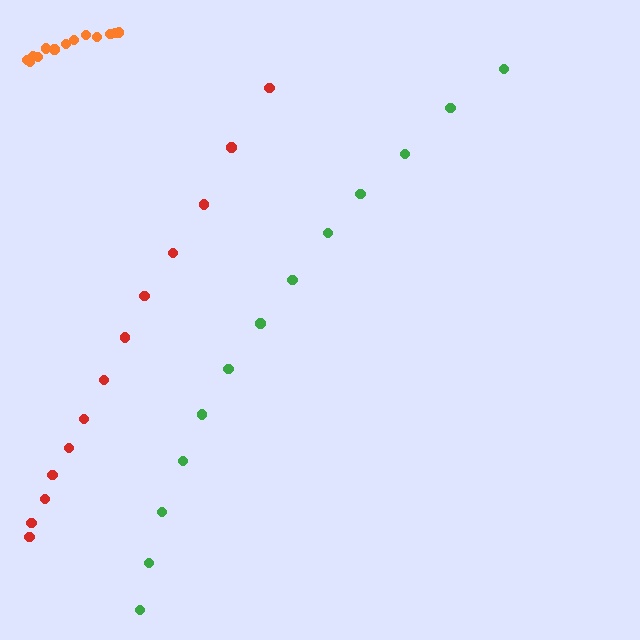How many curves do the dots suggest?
There are 3 distinct paths.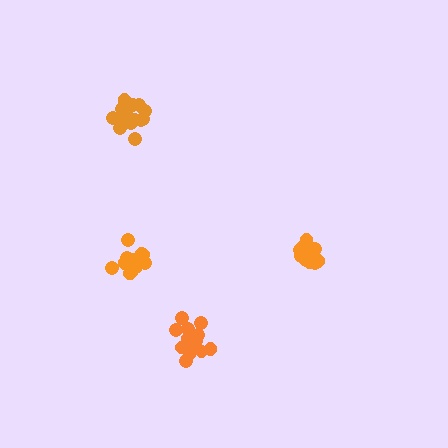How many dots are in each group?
Group 1: 18 dots, Group 2: 15 dots, Group 3: 16 dots, Group 4: 17 dots (66 total).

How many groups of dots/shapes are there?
There are 4 groups.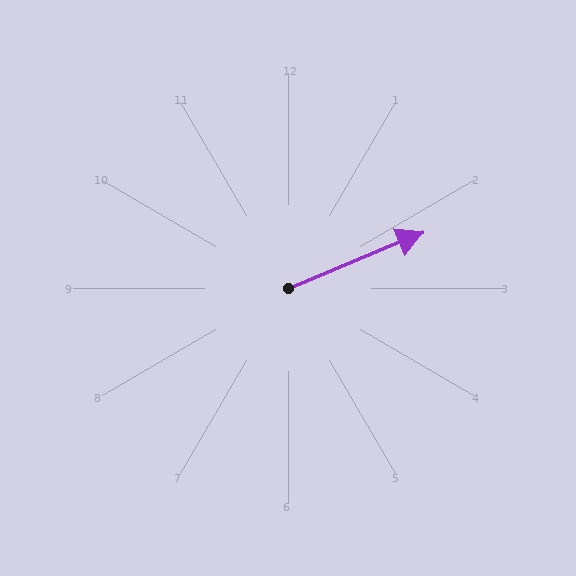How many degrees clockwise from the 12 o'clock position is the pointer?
Approximately 67 degrees.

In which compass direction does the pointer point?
Northeast.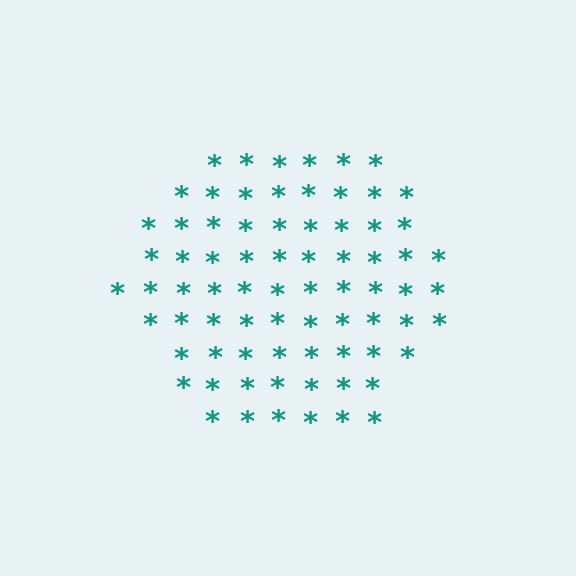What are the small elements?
The small elements are asterisks.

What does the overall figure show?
The overall figure shows a hexagon.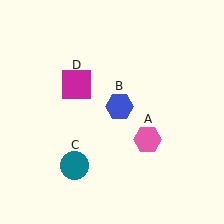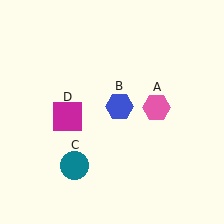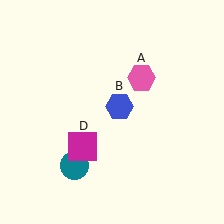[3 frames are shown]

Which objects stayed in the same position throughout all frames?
Blue hexagon (object B) and teal circle (object C) remained stationary.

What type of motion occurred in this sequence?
The pink hexagon (object A), magenta square (object D) rotated counterclockwise around the center of the scene.